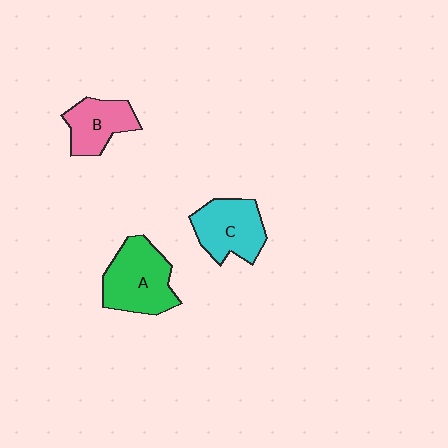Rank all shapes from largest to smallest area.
From largest to smallest: A (green), C (cyan), B (pink).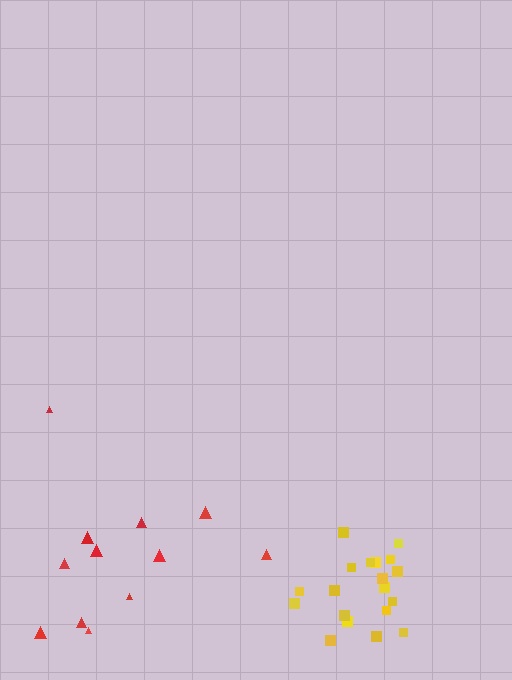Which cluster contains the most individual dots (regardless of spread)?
Yellow (19).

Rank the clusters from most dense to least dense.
yellow, red.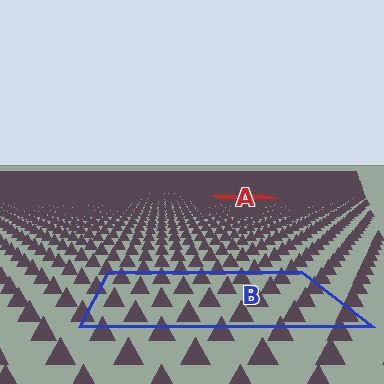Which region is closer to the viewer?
Region B is closer. The texture elements there are larger and more spread out.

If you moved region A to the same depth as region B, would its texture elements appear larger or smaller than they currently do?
They would appear larger. At a closer depth, the same texture elements are projected at a bigger on-screen size.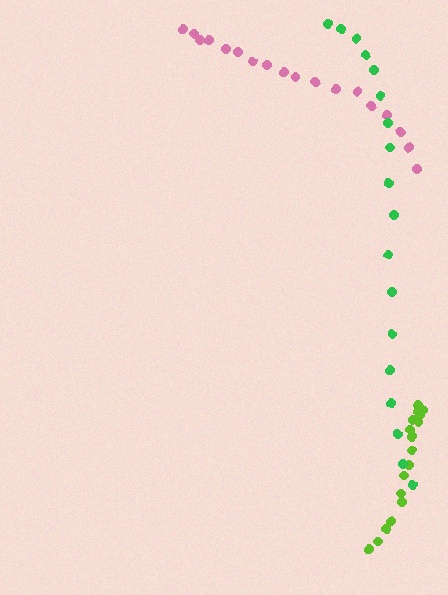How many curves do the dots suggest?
There are 3 distinct paths.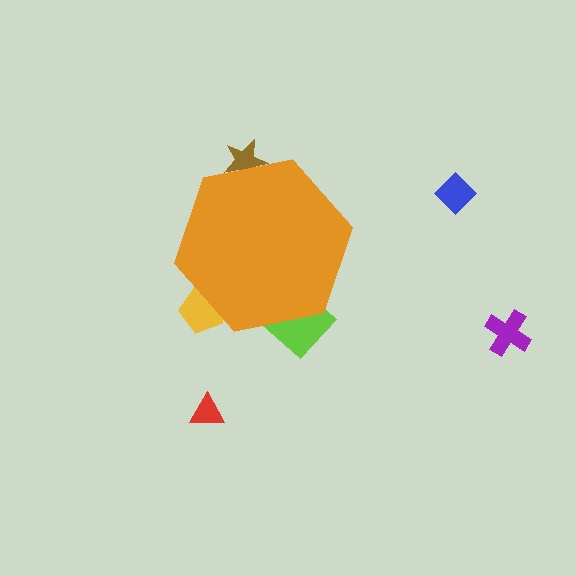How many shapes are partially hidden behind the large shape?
3 shapes are partially hidden.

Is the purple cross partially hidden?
No, the purple cross is fully visible.